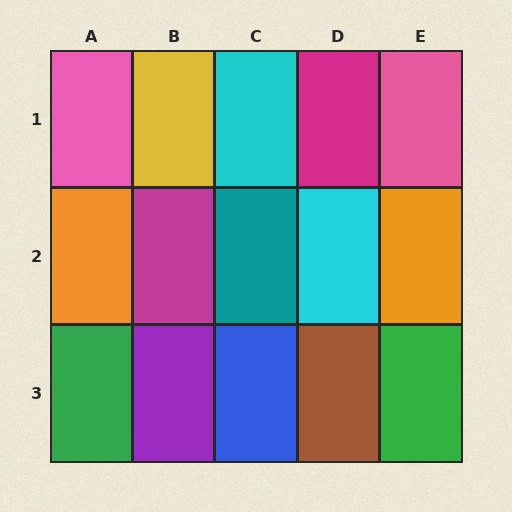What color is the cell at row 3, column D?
Brown.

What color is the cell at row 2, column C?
Teal.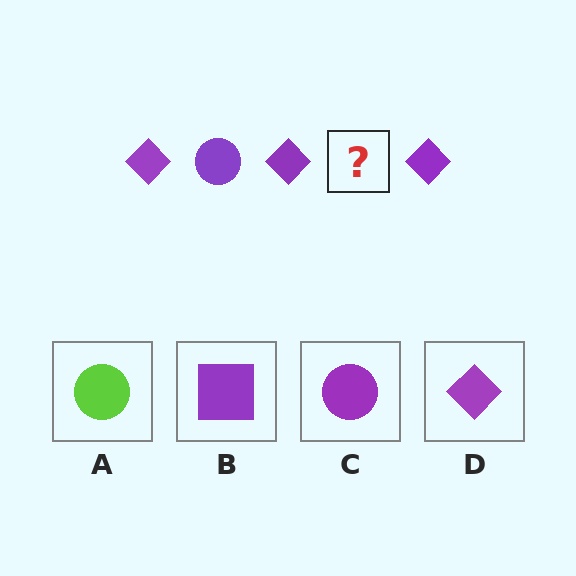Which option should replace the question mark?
Option C.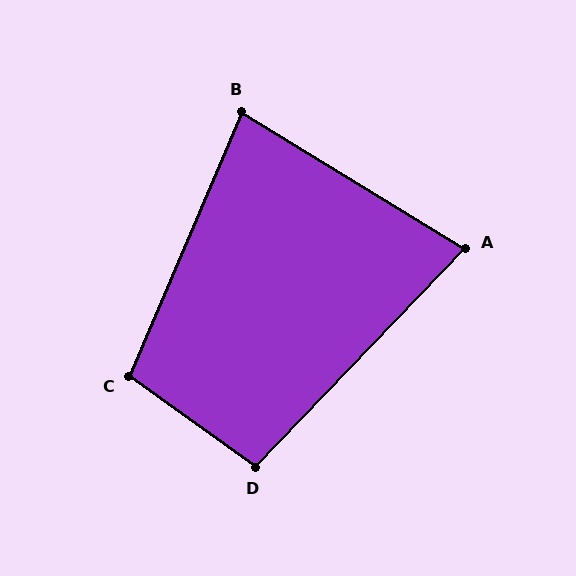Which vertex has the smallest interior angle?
A, at approximately 78 degrees.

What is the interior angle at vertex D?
Approximately 98 degrees (obtuse).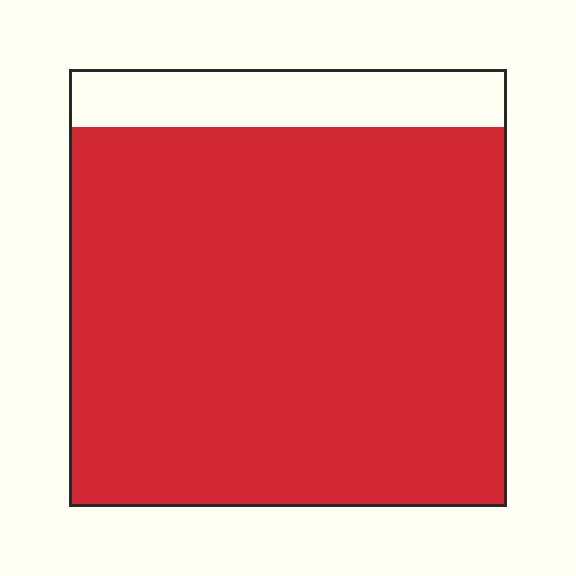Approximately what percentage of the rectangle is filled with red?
Approximately 85%.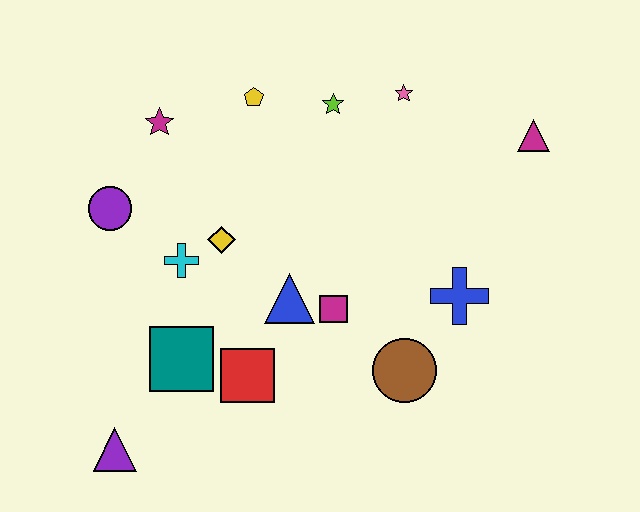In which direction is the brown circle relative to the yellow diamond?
The brown circle is to the right of the yellow diamond.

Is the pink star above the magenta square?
Yes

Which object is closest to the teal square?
The red square is closest to the teal square.